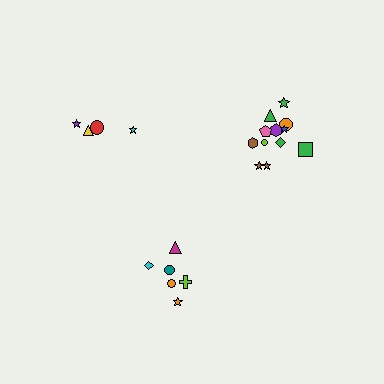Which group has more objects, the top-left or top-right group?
The top-right group.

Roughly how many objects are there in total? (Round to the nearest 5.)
Roughly 20 objects in total.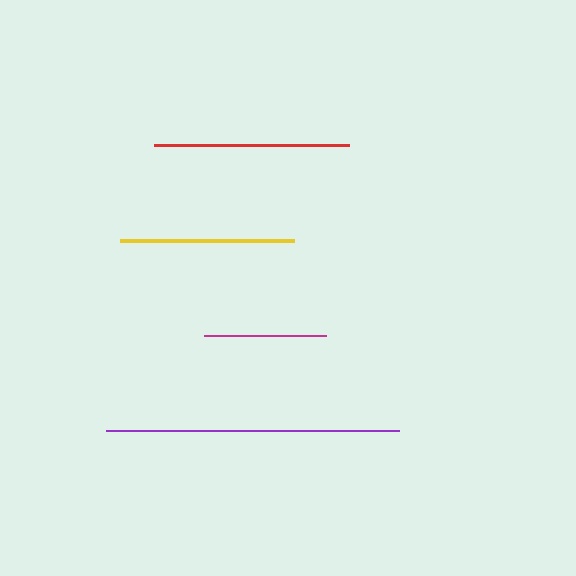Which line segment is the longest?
The purple line is the longest at approximately 292 pixels.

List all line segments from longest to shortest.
From longest to shortest: purple, red, yellow, magenta.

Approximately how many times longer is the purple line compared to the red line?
The purple line is approximately 1.5 times the length of the red line.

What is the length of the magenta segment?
The magenta segment is approximately 122 pixels long.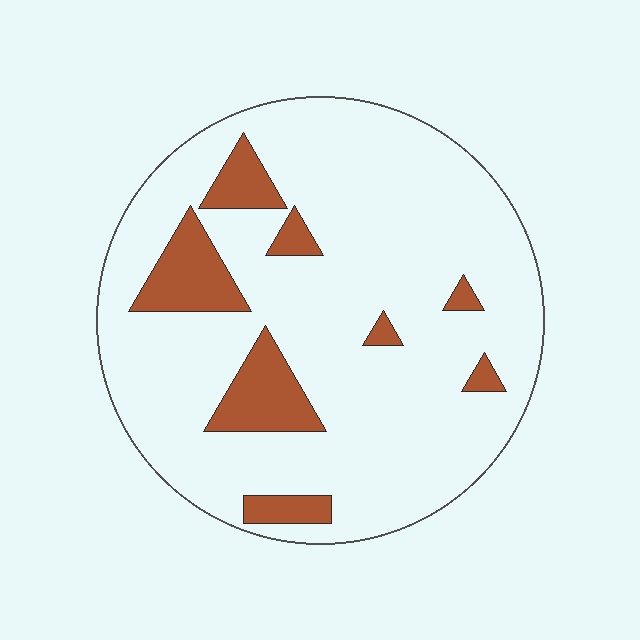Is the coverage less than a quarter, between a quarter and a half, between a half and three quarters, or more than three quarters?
Less than a quarter.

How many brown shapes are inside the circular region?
8.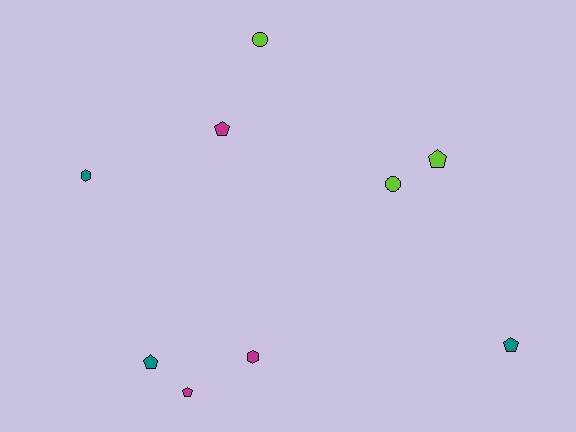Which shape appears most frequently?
Pentagon, with 5 objects.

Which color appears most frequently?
Lime, with 3 objects.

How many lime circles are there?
There are 2 lime circles.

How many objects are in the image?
There are 9 objects.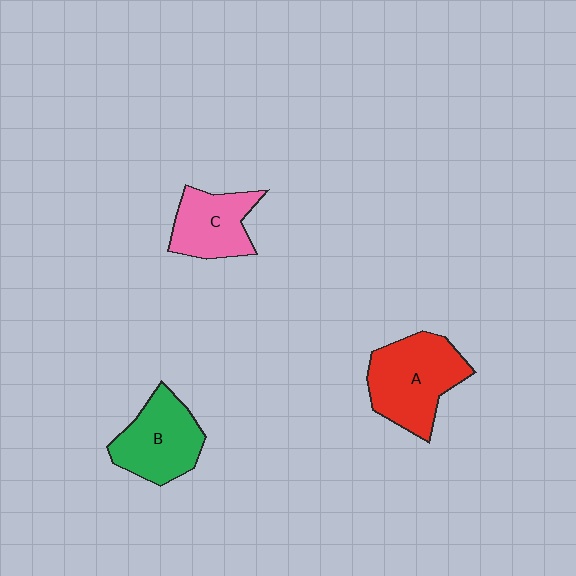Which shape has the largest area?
Shape A (red).